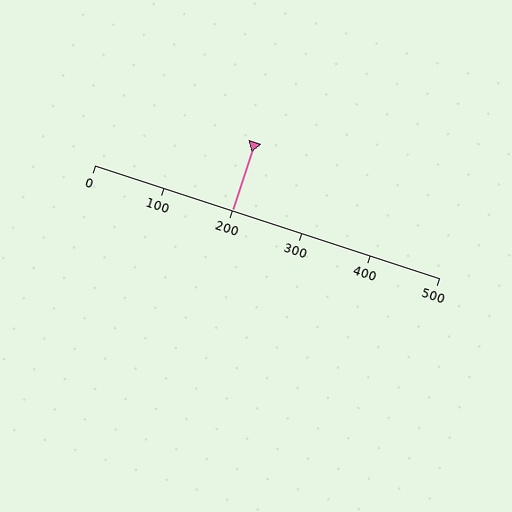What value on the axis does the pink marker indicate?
The marker indicates approximately 200.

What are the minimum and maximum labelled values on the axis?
The axis runs from 0 to 500.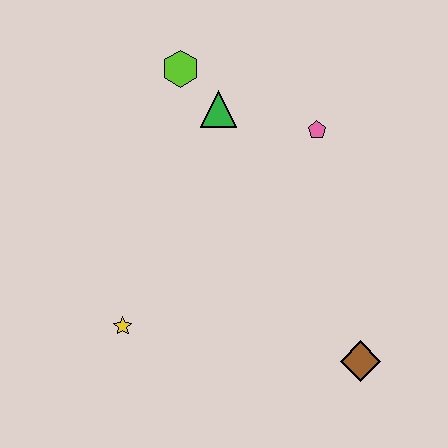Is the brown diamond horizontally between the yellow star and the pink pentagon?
No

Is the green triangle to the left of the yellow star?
No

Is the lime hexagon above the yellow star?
Yes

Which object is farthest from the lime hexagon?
The brown diamond is farthest from the lime hexagon.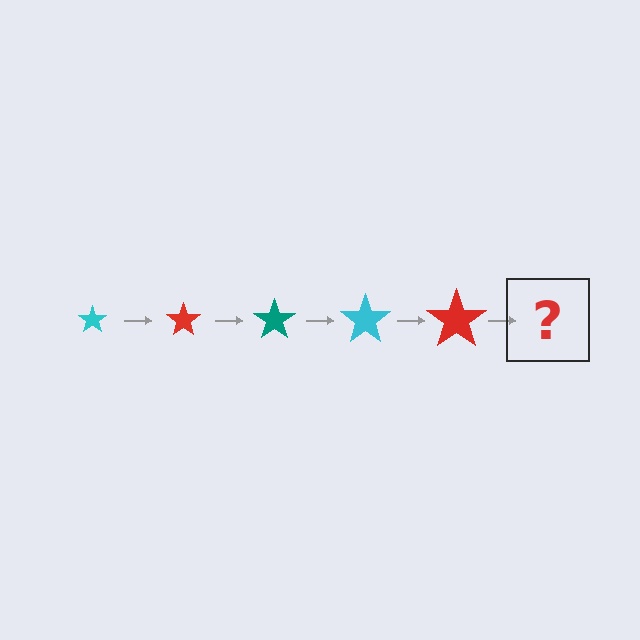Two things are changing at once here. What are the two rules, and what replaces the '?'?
The two rules are that the star grows larger each step and the color cycles through cyan, red, and teal. The '?' should be a teal star, larger than the previous one.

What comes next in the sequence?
The next element should be a teal star, larger than the previous one.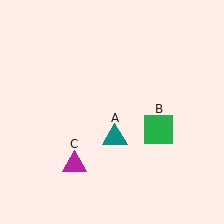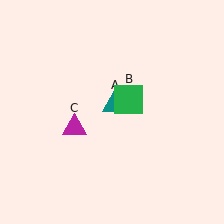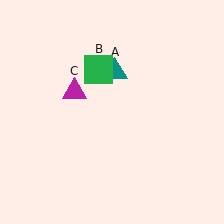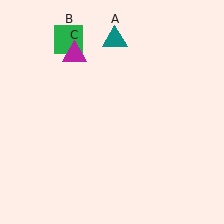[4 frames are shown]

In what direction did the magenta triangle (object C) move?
The magenta triangle (object C) moved up.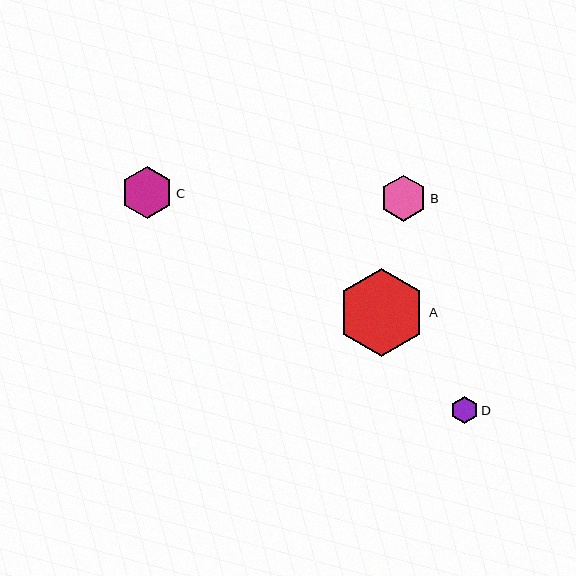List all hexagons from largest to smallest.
From largest to smallest: A, C, B, D.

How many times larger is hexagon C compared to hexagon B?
Hexagon C is approximately 1.1 times the size of hexagon B.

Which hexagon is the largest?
Hexagon A is the largest with a size of approximately 88 pixels.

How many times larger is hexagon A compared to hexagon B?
Hexagon A is approximately 1.9 times the size of hexagon B.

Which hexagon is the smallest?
Hexagon D is the smallest with a size of approximately 27 pixels.